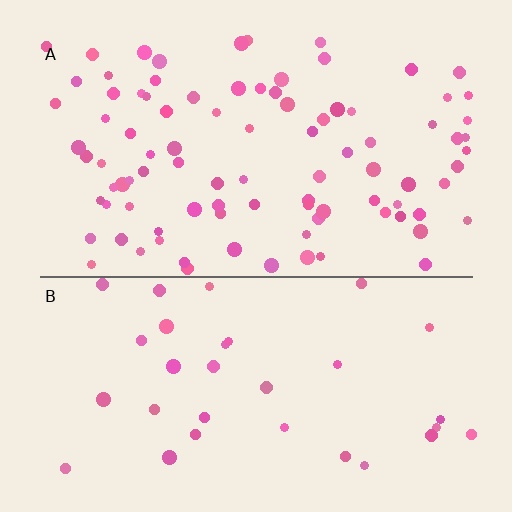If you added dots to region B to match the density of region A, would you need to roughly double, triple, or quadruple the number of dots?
Approximately triple.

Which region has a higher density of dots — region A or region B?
A (the top).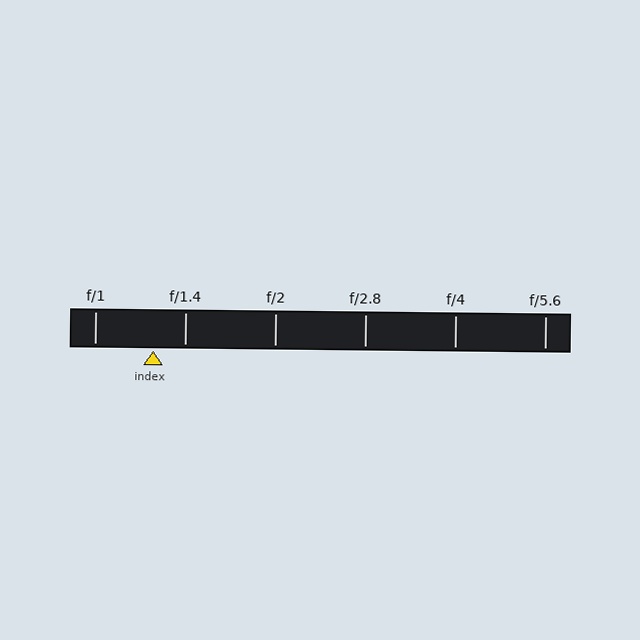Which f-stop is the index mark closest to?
The index mark is closest to f/1.4.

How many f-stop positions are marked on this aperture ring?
There are 6 f-stop positions marked.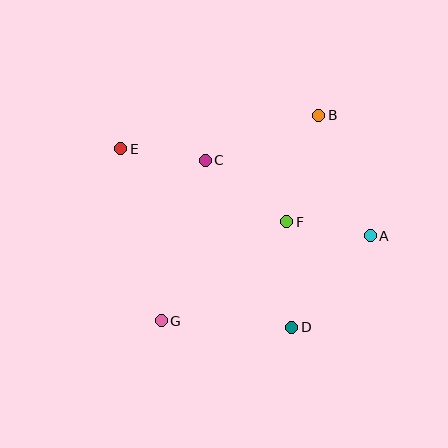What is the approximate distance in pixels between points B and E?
The distance between B and E is approximately 201 pixels.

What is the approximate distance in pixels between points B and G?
The distance between B and G is approximately 259 pixels.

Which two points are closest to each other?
Points A and F are closest to each other.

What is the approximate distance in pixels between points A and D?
The distance between A and D is approximately 121 pixels.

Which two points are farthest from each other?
Points A and E are farthest from each other.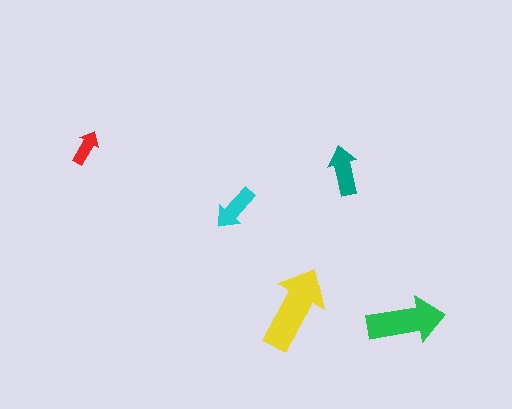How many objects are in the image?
There are 5 objects in the image.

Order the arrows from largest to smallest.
the yellow one, the green one, the teal one, the cyan one, the red one.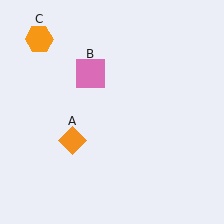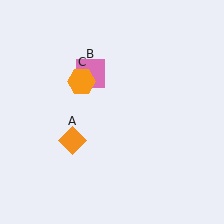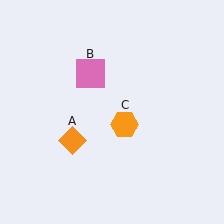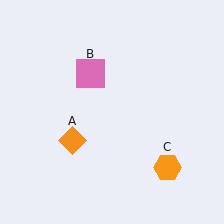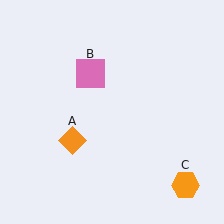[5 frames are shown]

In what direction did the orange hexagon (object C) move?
The orange hexagon (object C) moved down and to the right.